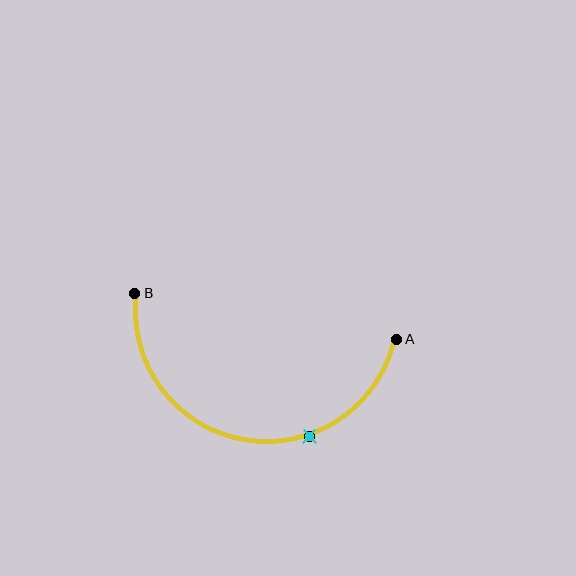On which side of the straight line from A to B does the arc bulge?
The arc bulges below the straight line connecting A and B.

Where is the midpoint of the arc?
The arc midpoint is the point on the curve farthest from the straight line joining A and B. It sits below that line.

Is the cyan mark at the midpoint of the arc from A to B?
No. The cyan mark lies on the arc but is closer to endpoint A. The arc midpoint would be at the point on the curve equidistant along the arc from both A and B.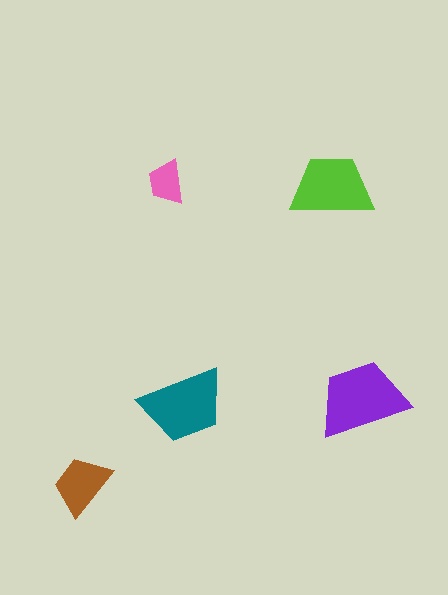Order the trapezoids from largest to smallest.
the purple one, the teal one, the lime one, the brown one, the pink one.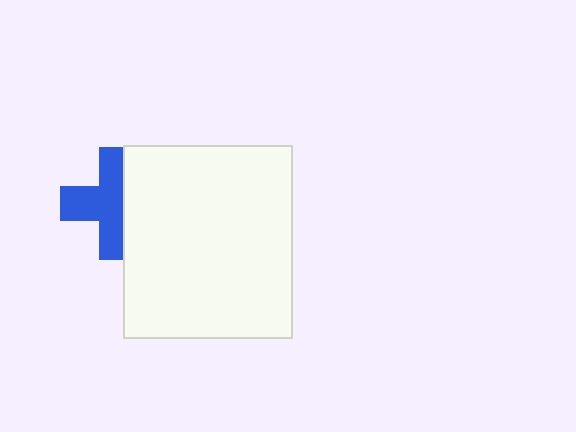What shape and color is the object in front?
The object in front is a white rectangle.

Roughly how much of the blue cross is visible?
About half of it is visible (roughly 62%).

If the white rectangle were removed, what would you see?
You would see the complete blue cross.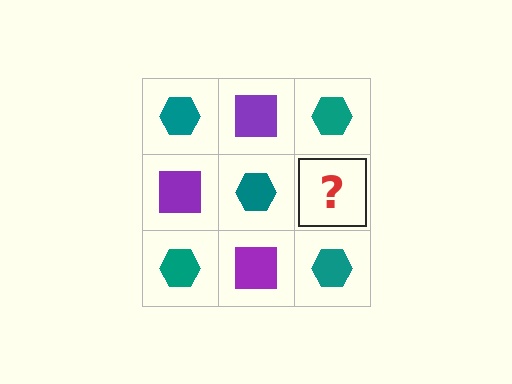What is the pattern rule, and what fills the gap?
The rule is that it alternates teal hexagon and purple square in a checkerboard pattern. The gap should be filled with a purple square.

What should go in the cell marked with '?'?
The missing cell should contain a purple square.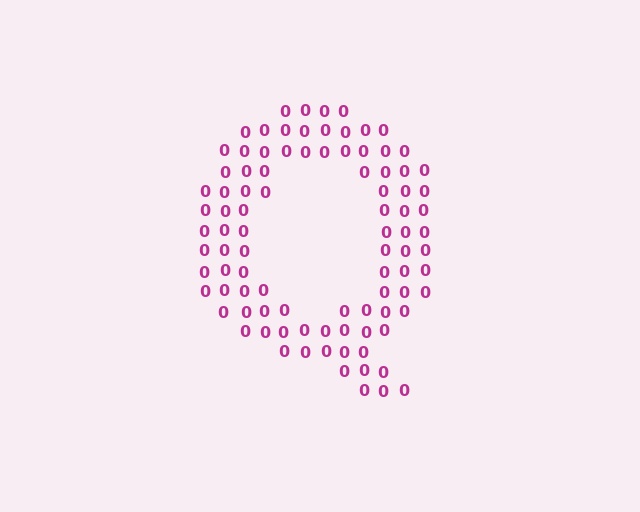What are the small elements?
The small elements are digit 0's.